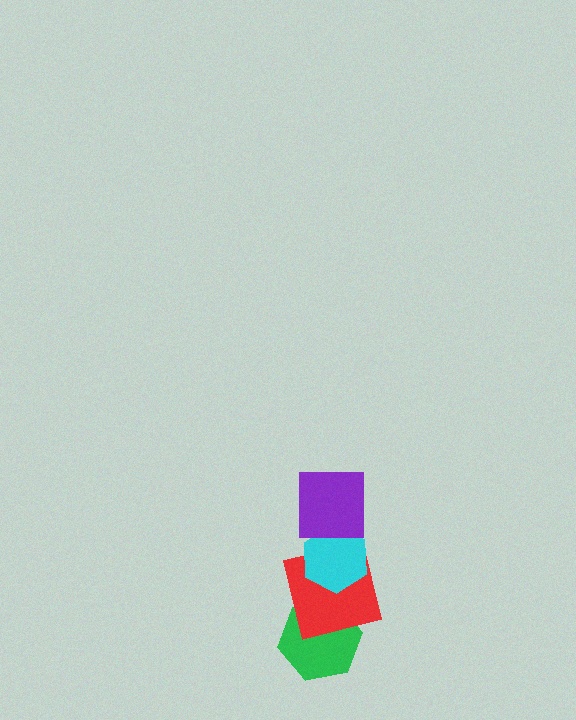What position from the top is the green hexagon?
The green hexagon is 4th from the top.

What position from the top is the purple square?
The purple square is 1st from the top.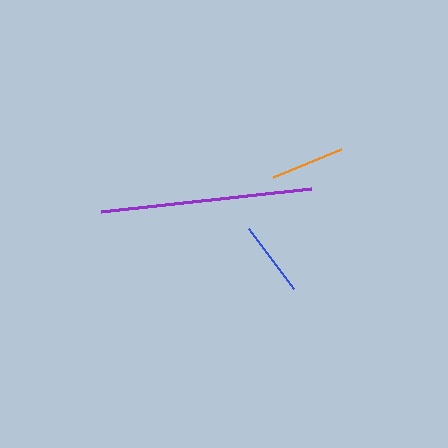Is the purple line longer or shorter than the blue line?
The purple line is longer than the blue line.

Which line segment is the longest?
The purple line is the longest at approximately 211 pixels.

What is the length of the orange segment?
The orange segment is approximately 74 pixels long.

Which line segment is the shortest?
The orange line is the shortest at approximately 74 pixels.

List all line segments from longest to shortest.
From longest to shortest: purple, blue, orange.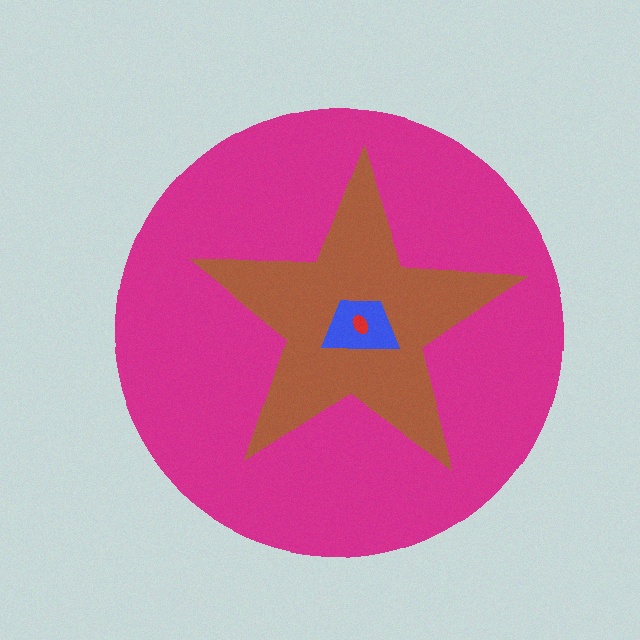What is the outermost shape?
The magenta circle.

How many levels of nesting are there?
4.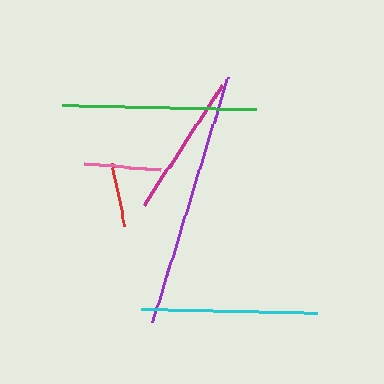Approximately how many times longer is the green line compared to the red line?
The green line is approximately 3.0 times the length of the red line.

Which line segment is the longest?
The purple line is the longest at approximately 257 pixels.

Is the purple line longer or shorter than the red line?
The purple line is longer than the red line.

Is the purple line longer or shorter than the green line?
The purple line is longer than the green line.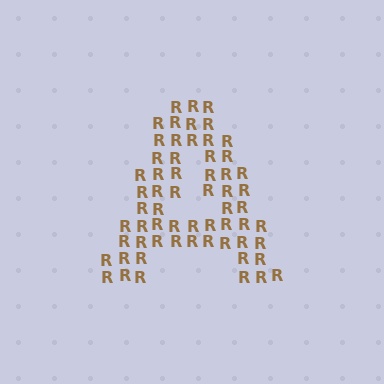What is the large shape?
The large shape is the letter A.